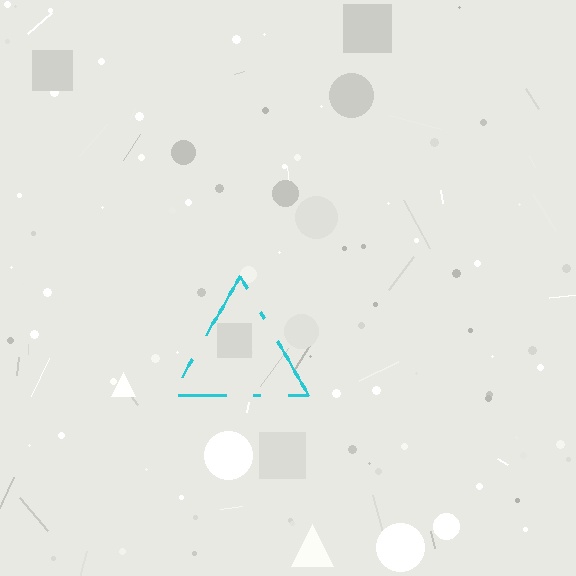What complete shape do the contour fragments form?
The contour fragments form a triangle.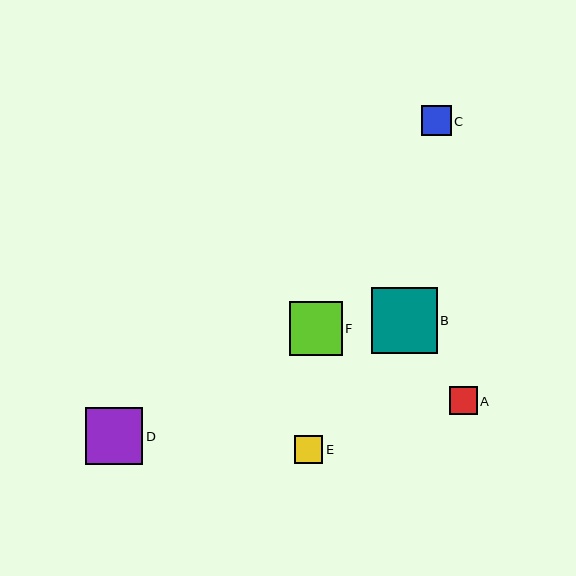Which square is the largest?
Square B is the largest with a size of approximately 66 pixels.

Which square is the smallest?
Square A is the smallest with a size of approximately 28 pixels.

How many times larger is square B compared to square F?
Square B is approximately 1.2 times the size of square F.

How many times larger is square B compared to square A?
Square B is approximately 2.4 times the size of square A.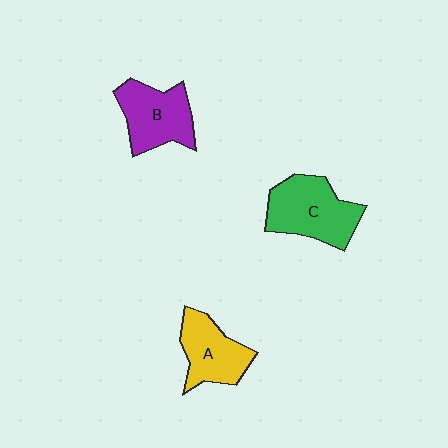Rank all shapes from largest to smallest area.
From largest to smallest: C (green), B (purple), A (yellow).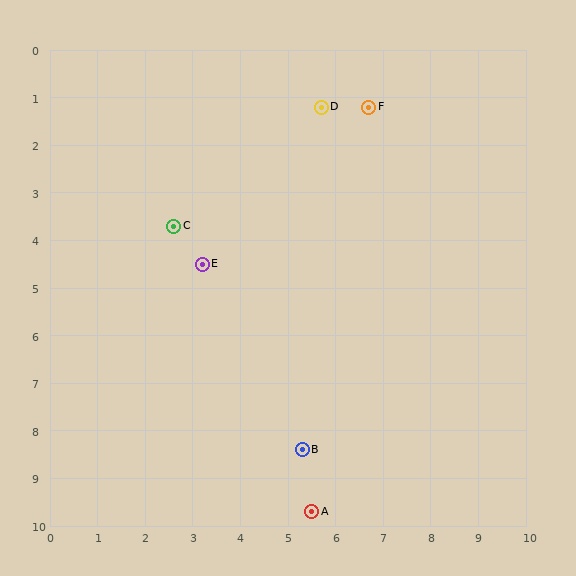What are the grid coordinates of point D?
Point D is at approximately (5.7, 1.2).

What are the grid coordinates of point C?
Point C is at approximately (2.6, 3.7).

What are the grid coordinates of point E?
Point E is at approximately (3.2, 4.5).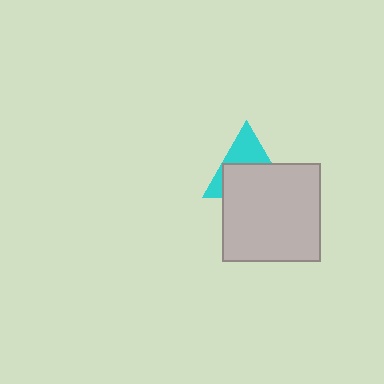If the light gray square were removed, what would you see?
You would see the complete cyan triangle.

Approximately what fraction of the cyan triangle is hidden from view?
Roughly 59% of the cyan triangle is hidden behind the light gray square.